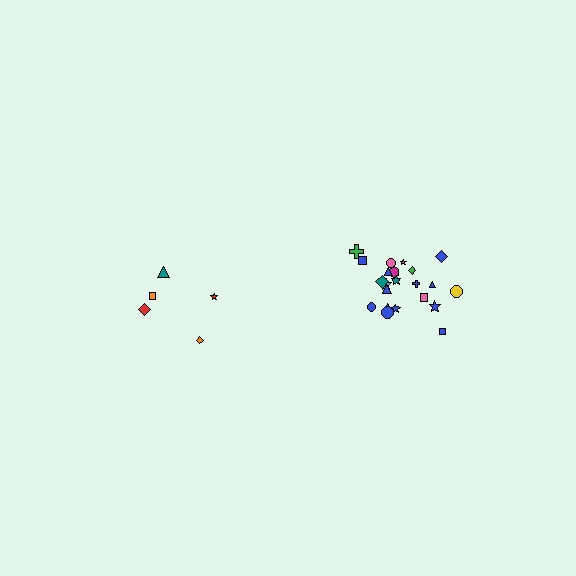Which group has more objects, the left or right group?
The right group.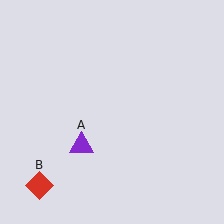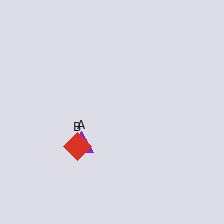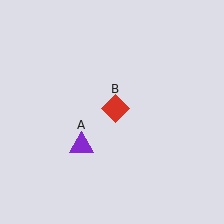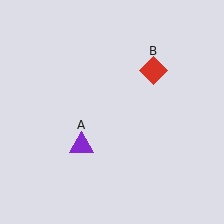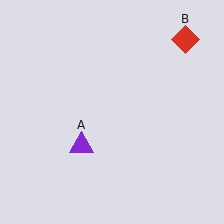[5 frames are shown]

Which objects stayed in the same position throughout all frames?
Purple triangle (object A) remained stationary.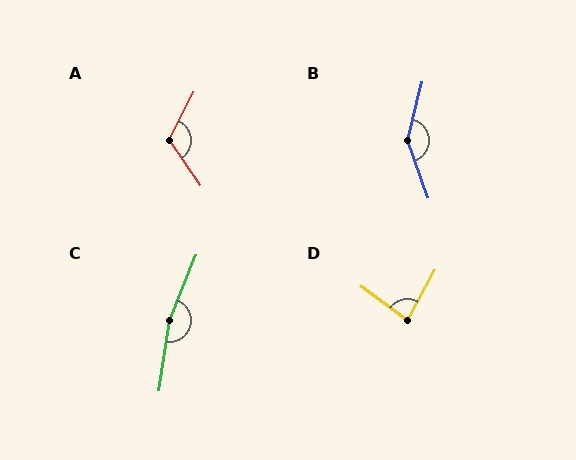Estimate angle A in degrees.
Approximately 119 degrees.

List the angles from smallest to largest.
D (83°), A (119°), B (146°), C (166°).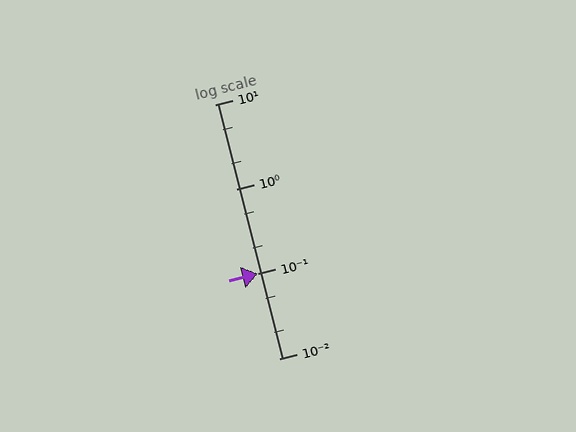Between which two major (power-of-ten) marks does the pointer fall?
The pointer is between 0.1 and 1.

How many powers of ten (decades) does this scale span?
The scale spans 3 decades, from 0.01 to 10.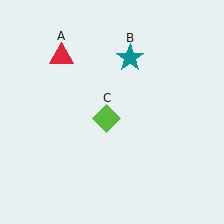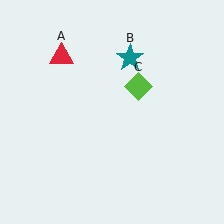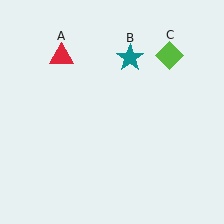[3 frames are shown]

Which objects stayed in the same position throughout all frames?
Red triangle (object A) and teal star (object B) remained stationary.